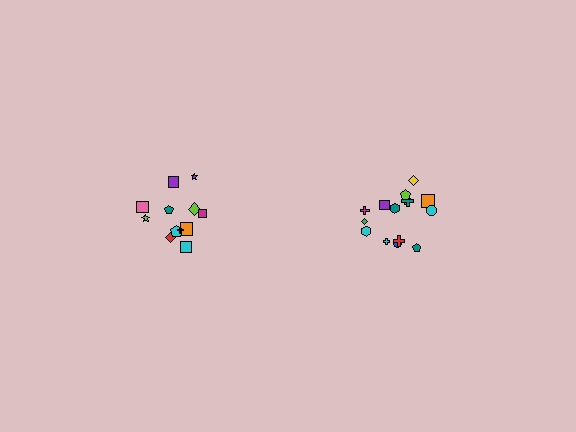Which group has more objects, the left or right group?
The right group.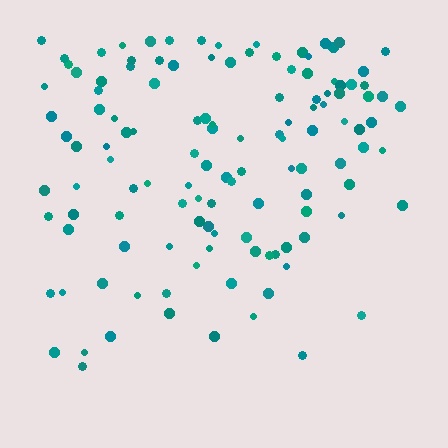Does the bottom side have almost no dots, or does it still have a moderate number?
Still a moderate number, just noticeably fewer than the top.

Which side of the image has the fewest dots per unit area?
The bottom.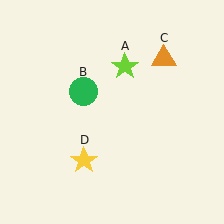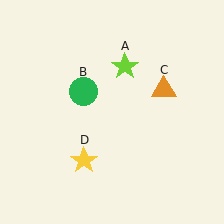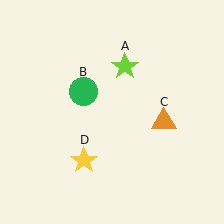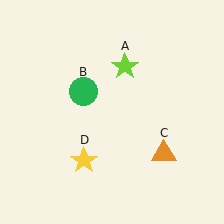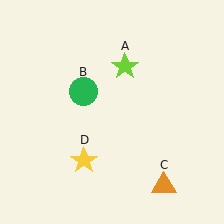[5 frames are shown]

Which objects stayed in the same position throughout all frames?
Lime star (object A) and green circle (object B) and yellow star (object D) remained stationary.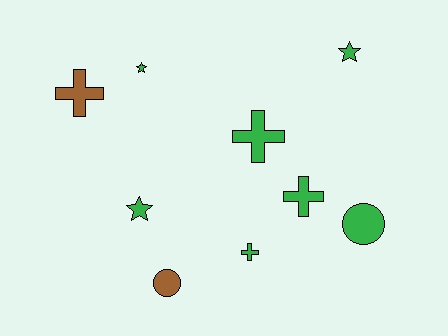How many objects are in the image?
There are 9 objects.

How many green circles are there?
There is 1 green circle.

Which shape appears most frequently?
Cross, with 4 objects.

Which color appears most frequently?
Green, with 7 objects.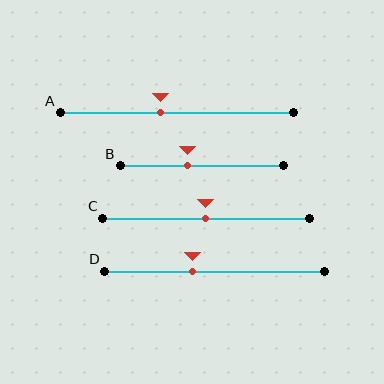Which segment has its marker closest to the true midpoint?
Segment C has its marker closest to the true midpoint.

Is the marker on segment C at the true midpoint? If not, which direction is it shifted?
Yes, the marker on segment C is at the true midpoint.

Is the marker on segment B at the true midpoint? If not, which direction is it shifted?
No, the marker on segment B is shifted to the left by about 9% of the segment length.